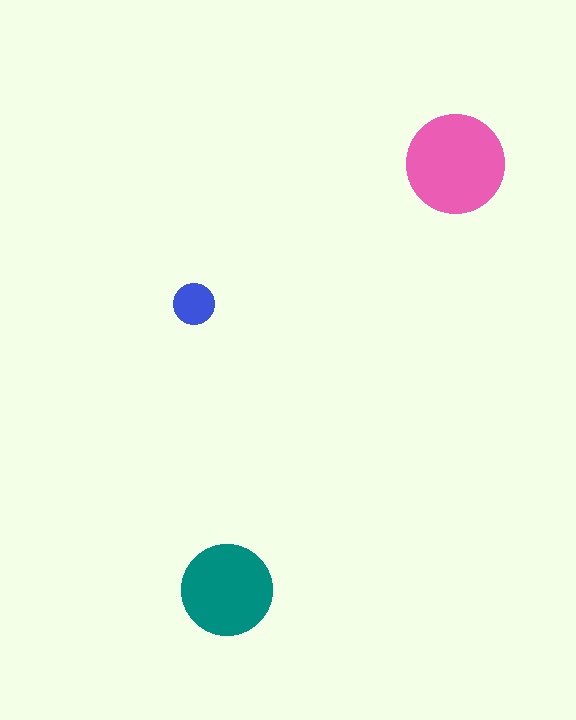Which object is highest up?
The pink circle is topmost.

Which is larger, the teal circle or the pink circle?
The pink one.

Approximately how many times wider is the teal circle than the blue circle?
About 2 times wider.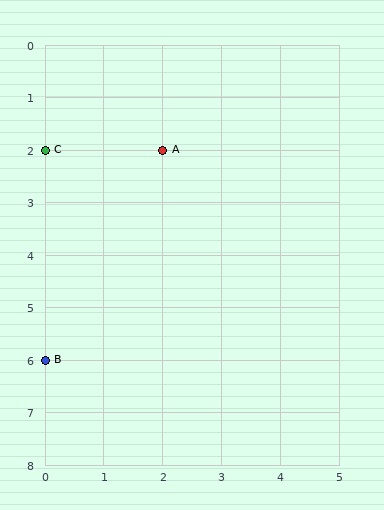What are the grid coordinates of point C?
Point C is at grid coordinates (0, 2).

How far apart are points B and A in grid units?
Points B and A are 2 columns and 4 rows apart (about 4.5 grid units diagonally).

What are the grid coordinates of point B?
Point B is at grid coordinates (0, 6).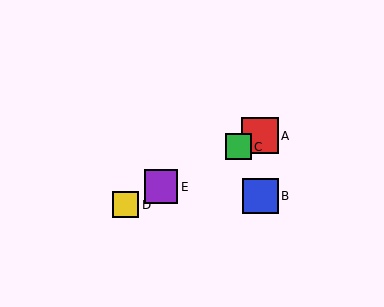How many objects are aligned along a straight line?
4 objects (A, C, D, E) are aligned along a straight line.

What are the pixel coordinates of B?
Object B is at (260, 196).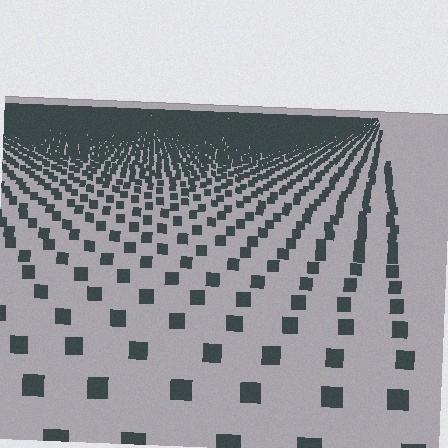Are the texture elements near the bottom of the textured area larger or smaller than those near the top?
Larger. Near the bottom, elements are closer to the viewer and appear at a bigger on-screen size.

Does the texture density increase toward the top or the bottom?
Density increases toward the top.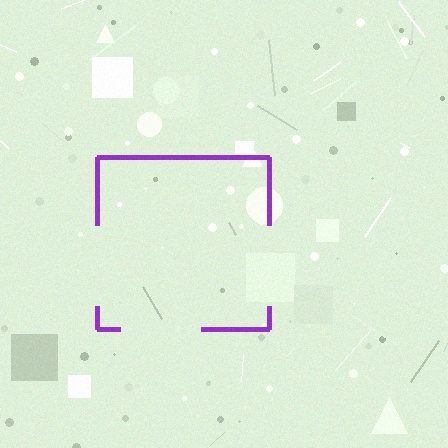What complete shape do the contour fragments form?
The contour fragments form a square.